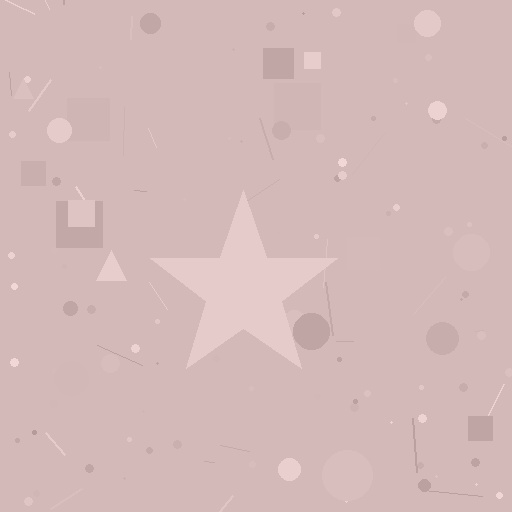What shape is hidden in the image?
A star is hidden in the image.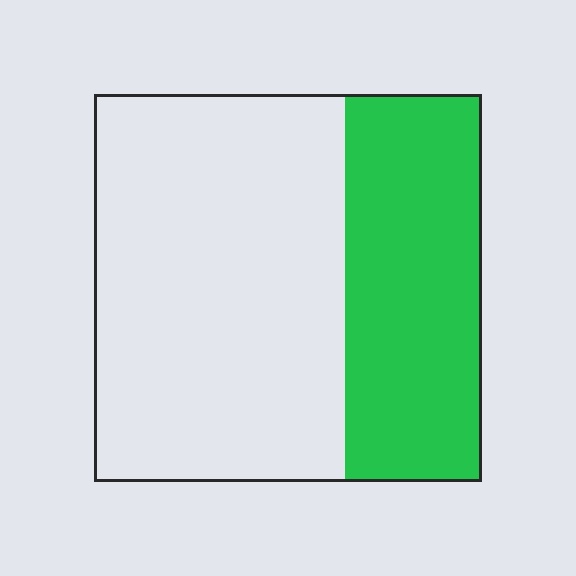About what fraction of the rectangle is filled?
About one third (1/3).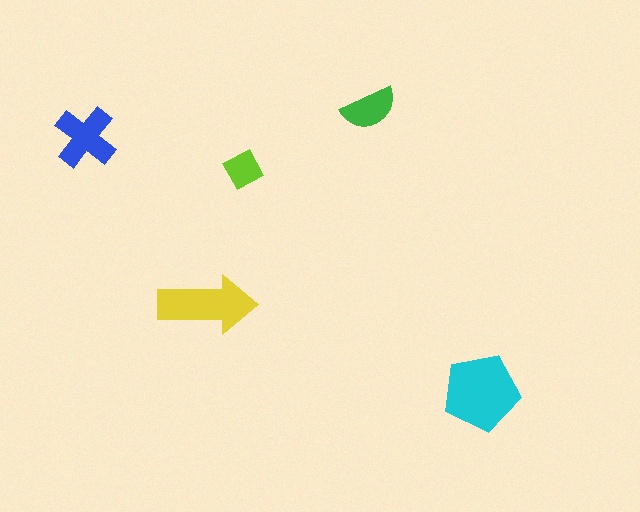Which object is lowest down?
The cyan pentagon is bottommost.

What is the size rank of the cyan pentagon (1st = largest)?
1st.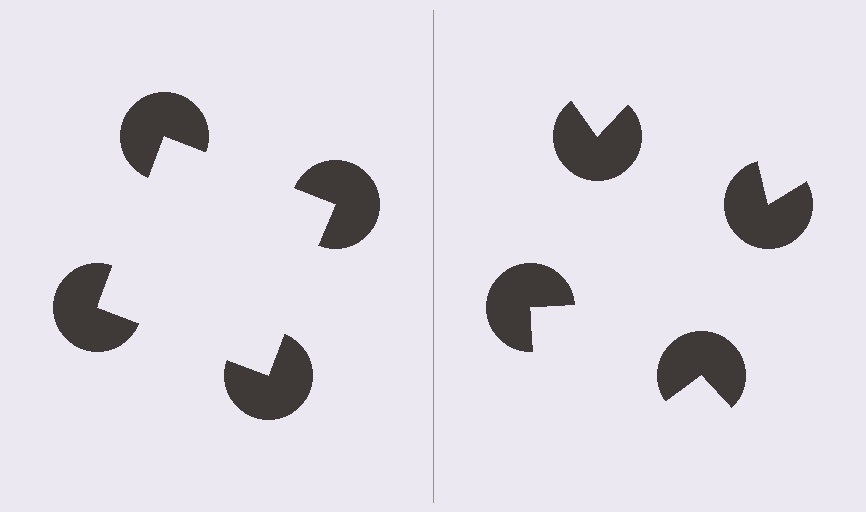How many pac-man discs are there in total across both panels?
8 — 4 on each side.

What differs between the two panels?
The pac-man discs are positioned identically on both sides; only the wedge orientations differ. On the left they align to a square; on the right they are misaligned.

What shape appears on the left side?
An illusory square.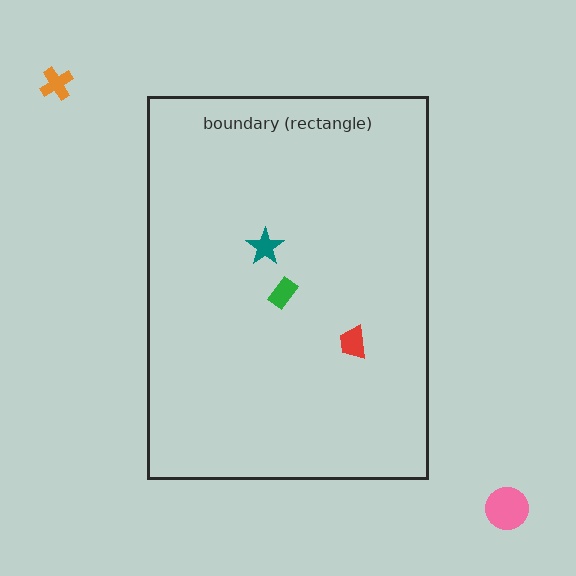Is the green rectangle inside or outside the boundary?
Inside.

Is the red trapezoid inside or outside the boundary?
Inside.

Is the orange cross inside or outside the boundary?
Outside.